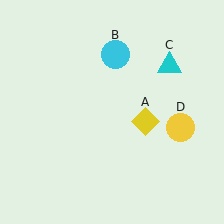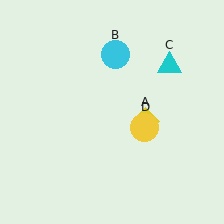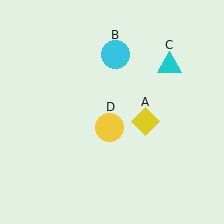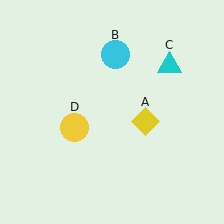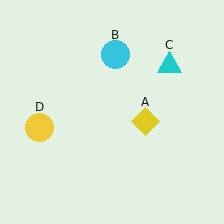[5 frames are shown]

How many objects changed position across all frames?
1 object changed position: yellow circle (object D).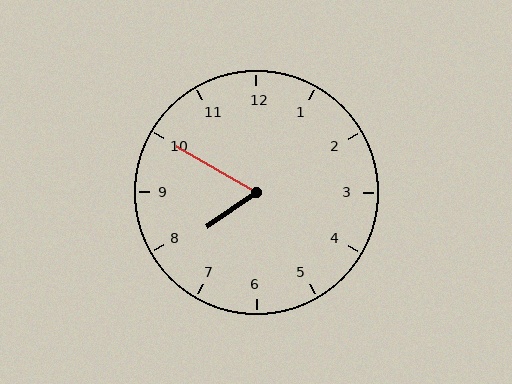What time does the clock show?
7:50.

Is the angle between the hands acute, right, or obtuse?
It is acute.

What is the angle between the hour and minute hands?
Approximately 65 degrees.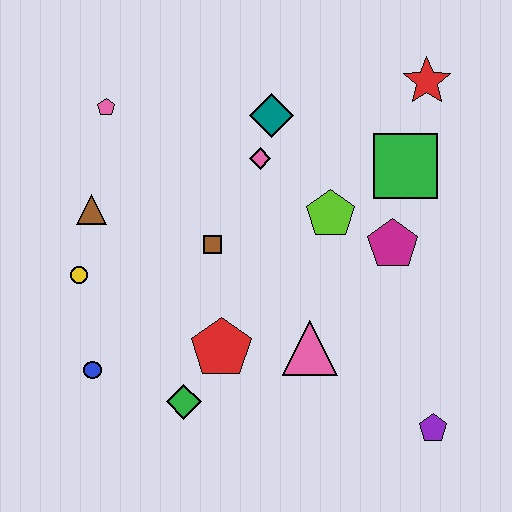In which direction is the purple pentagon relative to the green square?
The purple pentagon is below the green square.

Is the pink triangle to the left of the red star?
Yes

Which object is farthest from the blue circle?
The red star is farthest from the blue circle.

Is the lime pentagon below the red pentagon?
No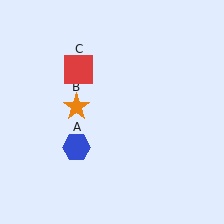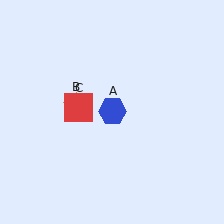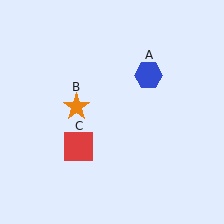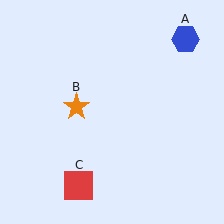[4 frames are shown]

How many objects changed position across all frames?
2 objects changed position: blue hexagon (object A), red square (object C).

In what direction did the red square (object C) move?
The red square (object C) moved down.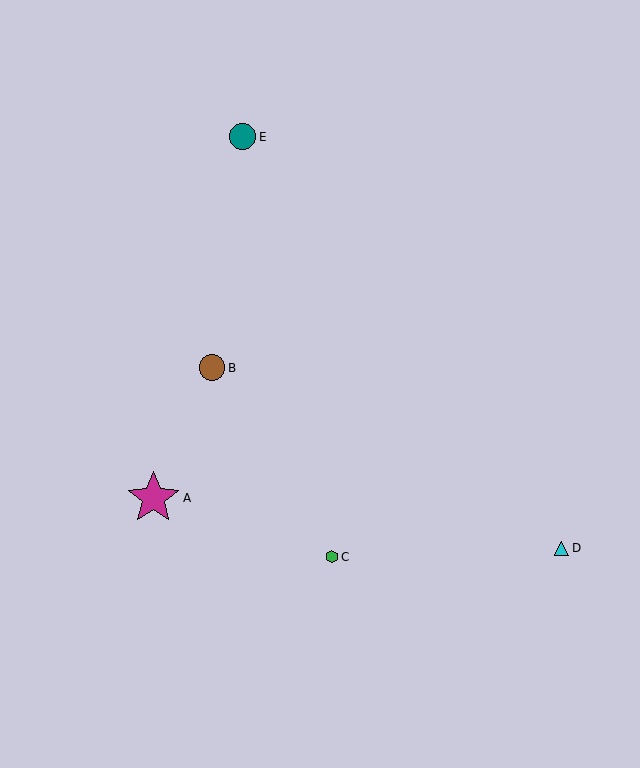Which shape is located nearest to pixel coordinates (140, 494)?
The magenta star (labeled A) at (153, 498) is nearest to that location.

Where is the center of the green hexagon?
The center of the green hexagon is at (332, 557).